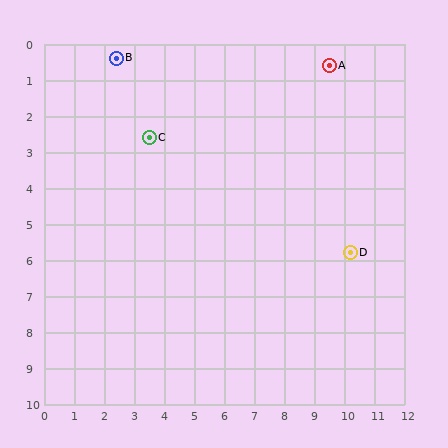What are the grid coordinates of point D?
Point D is at approximately (10.2, 5.8).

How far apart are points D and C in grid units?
Points D and C are about 7.4 grid units apart.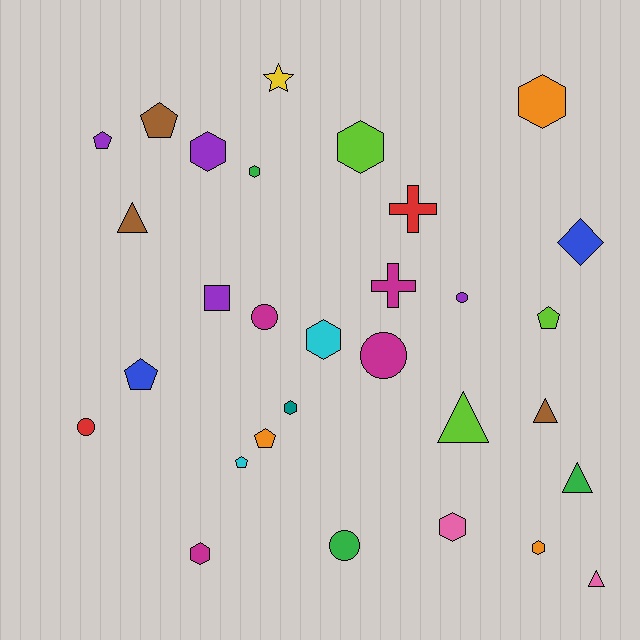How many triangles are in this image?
There are 5 triangles.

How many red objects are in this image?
There are 2 red objects.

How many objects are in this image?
There are 30 objects.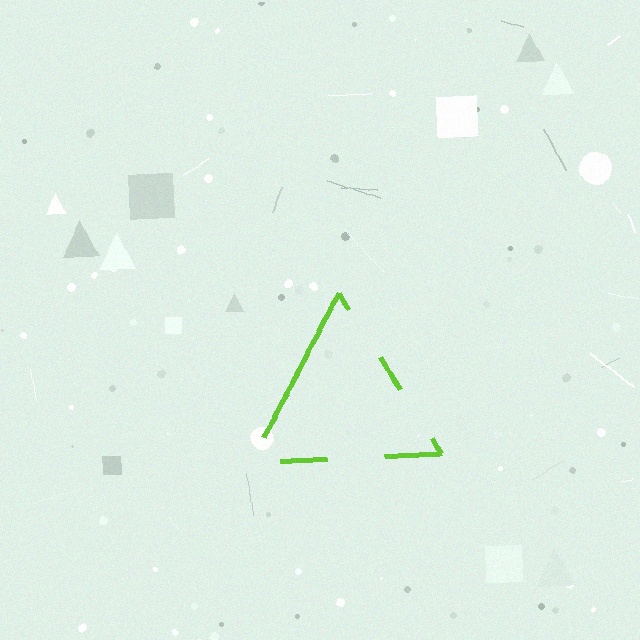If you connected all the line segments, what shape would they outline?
They would outline a triangle.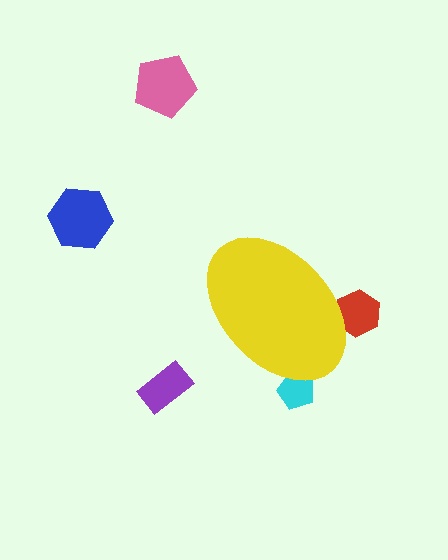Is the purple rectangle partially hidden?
No, the purple rectangle is fully visible.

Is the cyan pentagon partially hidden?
Yes, the cyan pentagon is partially hidden behind the yellow ellipse.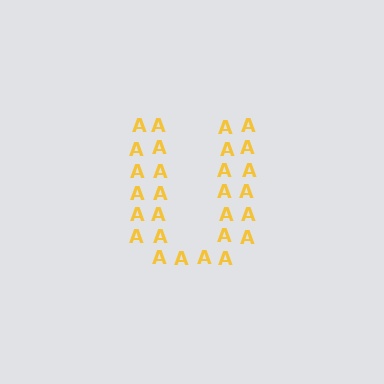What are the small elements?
The small elements are letter A's.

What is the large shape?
The large shape is the letter U.